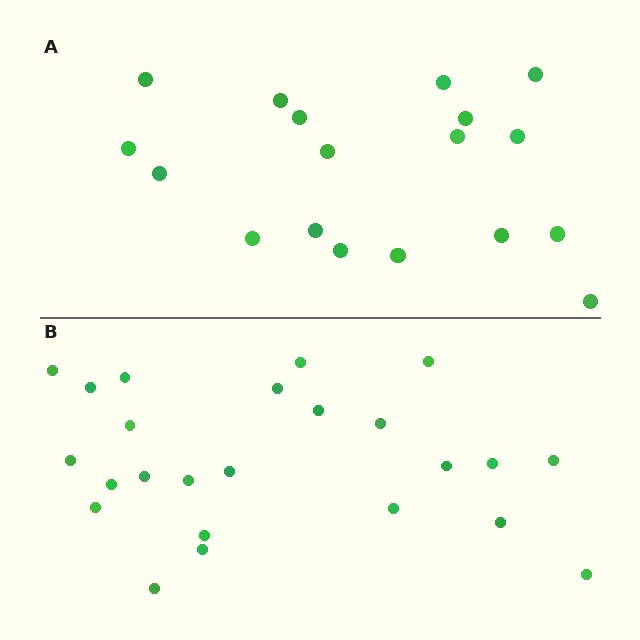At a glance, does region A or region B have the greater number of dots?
Region B (the bottom region) has more dots.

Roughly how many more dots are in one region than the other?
Region B has about 6 more dots than region A.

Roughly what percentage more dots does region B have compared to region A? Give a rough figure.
About 35% more.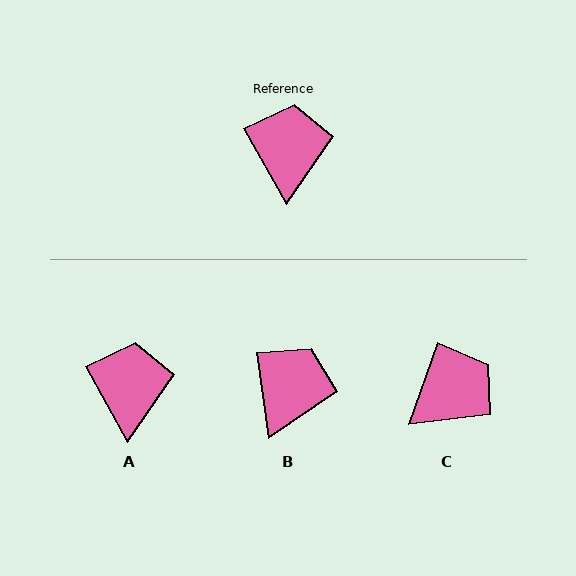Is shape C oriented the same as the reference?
No, it is off by about 49 degrees.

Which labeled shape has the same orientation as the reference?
A.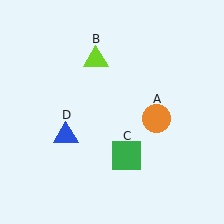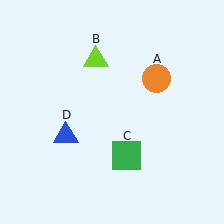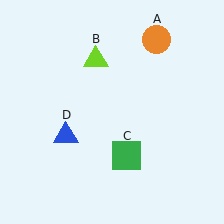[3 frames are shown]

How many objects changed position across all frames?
1 object changed position: orange circle (object A).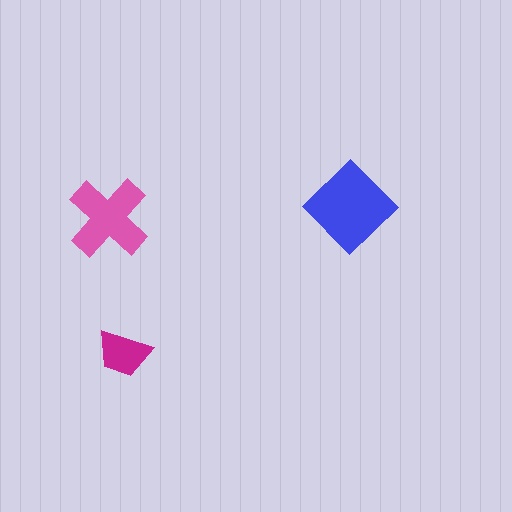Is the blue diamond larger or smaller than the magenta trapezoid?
Larger.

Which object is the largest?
The blue diamond.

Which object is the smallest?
The magenta trapezoid.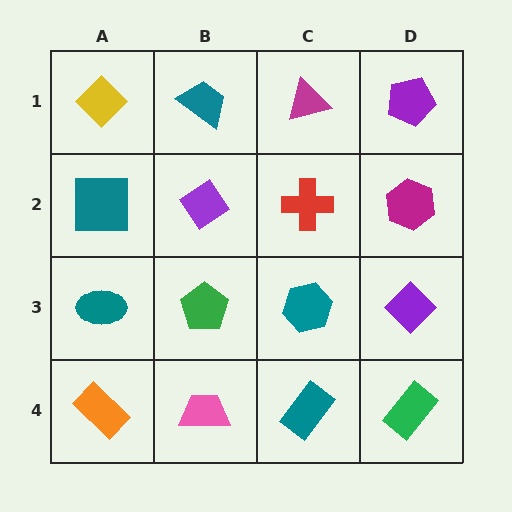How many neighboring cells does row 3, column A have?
3.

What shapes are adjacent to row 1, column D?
A magenta hexagon (row 2, column D), a magenta triangle (row 1, column C).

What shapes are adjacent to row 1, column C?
A red cross (row 2, column C), a teal trapezoid (row 1, column B), a purple pentagon (row 1, column D).